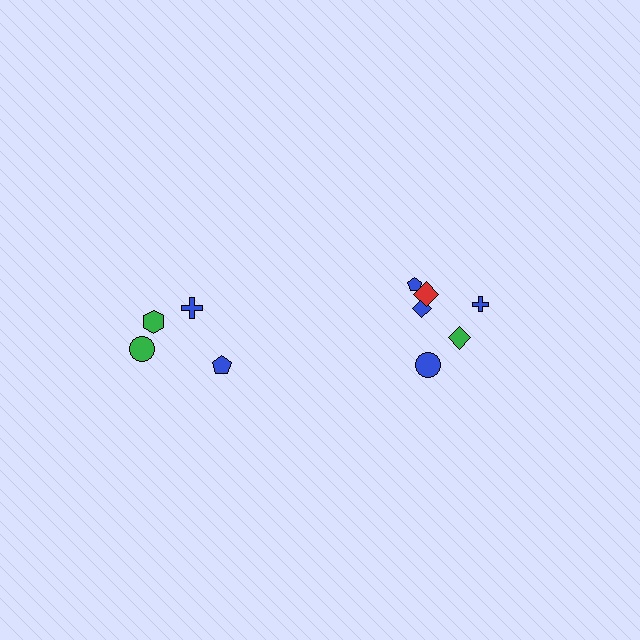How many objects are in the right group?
There are 6 objects.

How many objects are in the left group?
There are 4 objects.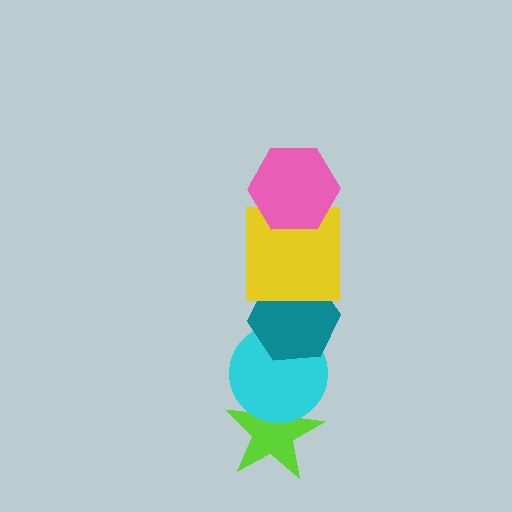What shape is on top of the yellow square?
The pink hexagon is on top of the yellow square.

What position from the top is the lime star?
The lime star is 5th from the top.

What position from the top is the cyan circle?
The cyan circle is 4th from the top.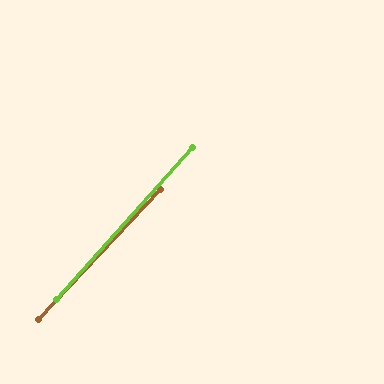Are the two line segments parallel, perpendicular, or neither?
Parallel — their directions differ by only 1.3°.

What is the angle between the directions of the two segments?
Approximately 1 degree.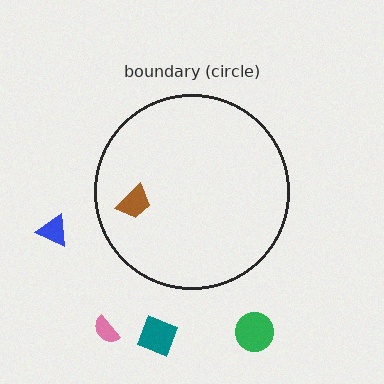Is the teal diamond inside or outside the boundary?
Outside.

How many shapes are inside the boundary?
1 inside, 4 outside.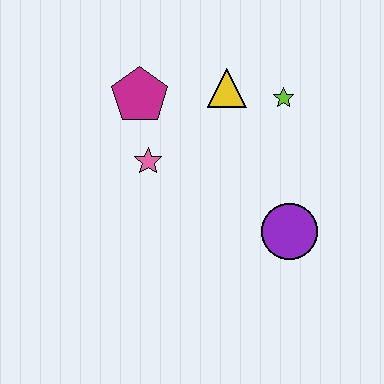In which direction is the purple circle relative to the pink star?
The purple circle is to the right of the pink star.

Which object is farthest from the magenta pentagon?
The purple circle is farthest from the magenta pentagon.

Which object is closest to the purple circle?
The lime star is closest to the purple circle.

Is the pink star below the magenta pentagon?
Yes